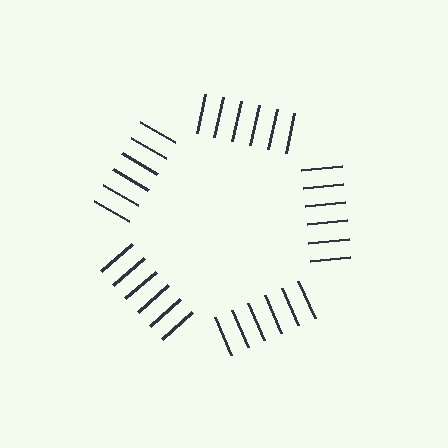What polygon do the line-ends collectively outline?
An illusory pentagon — the line segments terminate on its edges but no continuous stroke is drawn.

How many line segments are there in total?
30 — 6 along each of the 5 edges.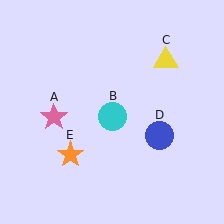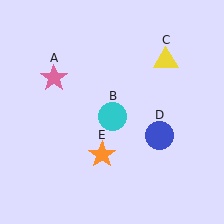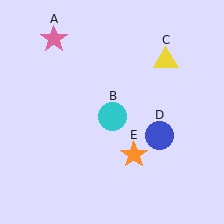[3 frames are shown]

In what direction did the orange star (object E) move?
The orange star (object E) moved right.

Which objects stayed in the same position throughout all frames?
Cyan circle (object B) and yellow triangle (object C) and blue circle (object D) remained stationary.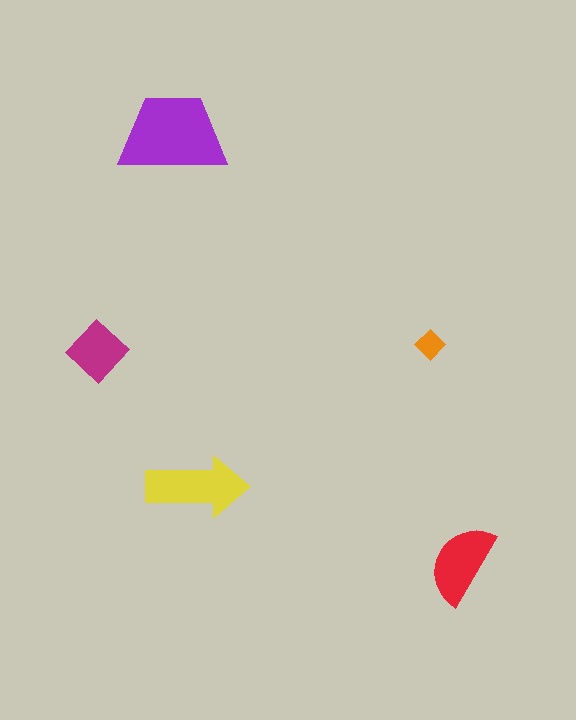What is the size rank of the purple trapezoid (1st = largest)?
1st.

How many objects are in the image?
There are 5 objects in the image.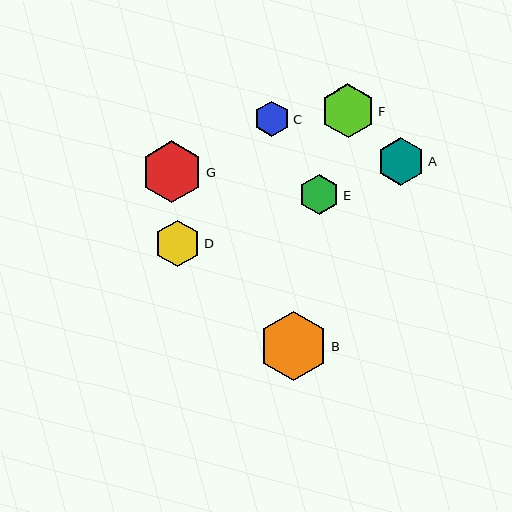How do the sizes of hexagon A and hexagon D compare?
Hexagon A and hexagon D are approximately the same size.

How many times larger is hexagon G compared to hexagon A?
Hexagon G is approximately 1.3 times the size of hexagon A.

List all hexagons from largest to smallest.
From largest to smallest: B, G, F, A, D, E, C.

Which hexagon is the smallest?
Hexagon C is the smallest with a size of approximately 35 pixels.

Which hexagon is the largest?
Hexagon B is the largest with a size of approximately 69 pixels.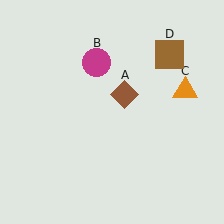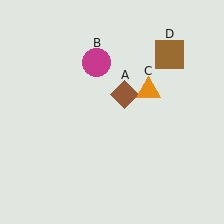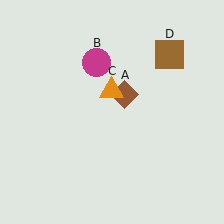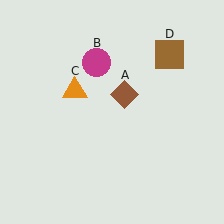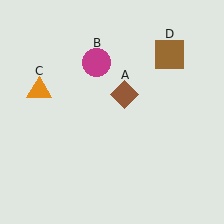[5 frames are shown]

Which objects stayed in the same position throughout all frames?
Brown diamond (object A) and magenta circle (object B) and brown square (object D) remained stationary.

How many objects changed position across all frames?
1 object changed position: orange triangle (object C).